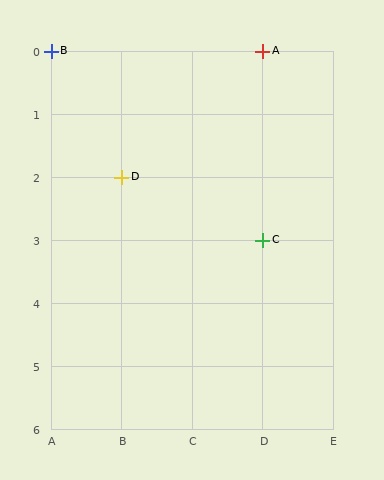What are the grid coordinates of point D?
Point D is at grid coordinates (B, 2).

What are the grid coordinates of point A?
Point A is at grid coordinates (D, 0).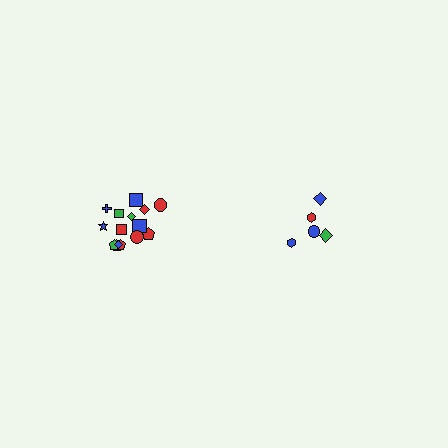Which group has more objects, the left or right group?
The left group.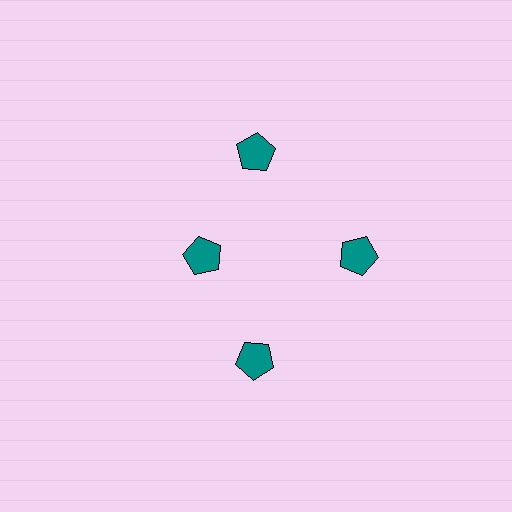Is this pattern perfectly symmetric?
No. The 4 teal pentagons are arranged in a ring, but one element near the 9 o'clock position is pulled inward toward the center, breaking the 4-fold rotational symmetry.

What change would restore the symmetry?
The symmetry would be restored by moving it outward, back onto the ring so that all 4 pentagons sit at equal angles and equal distance from the center.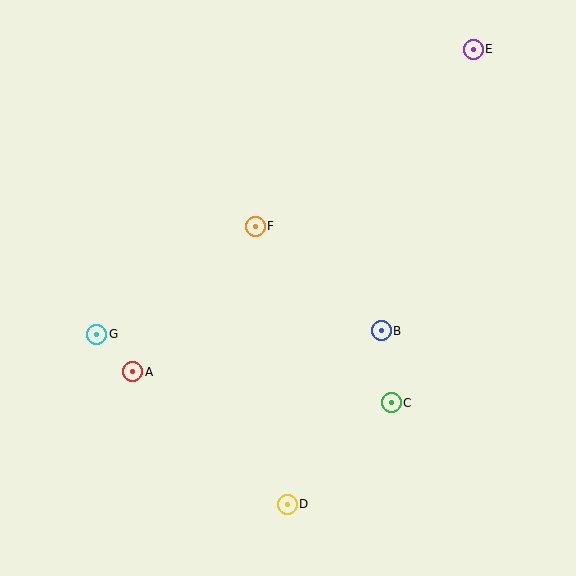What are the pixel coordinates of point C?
Point C is at (391, 403).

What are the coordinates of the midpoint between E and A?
The midpoint between E and A is at (303, 211).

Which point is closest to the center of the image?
Point F at (255, 226) is closest to the center.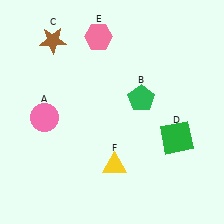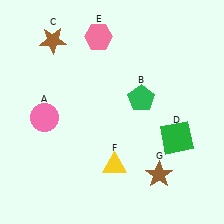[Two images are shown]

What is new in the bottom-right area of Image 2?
A brown star (G) was added in the bottom-right area of Image 2.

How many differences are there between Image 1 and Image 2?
There is 1 difference between the two images.